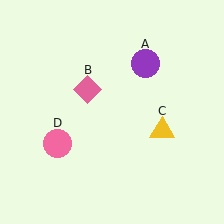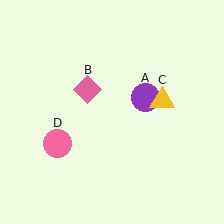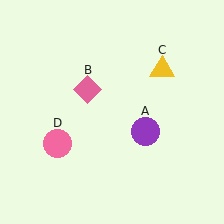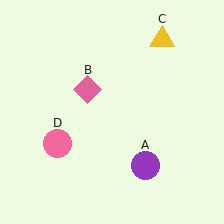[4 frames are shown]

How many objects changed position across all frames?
2 objects changed position: purple circle (object A), yellow triangle (object C).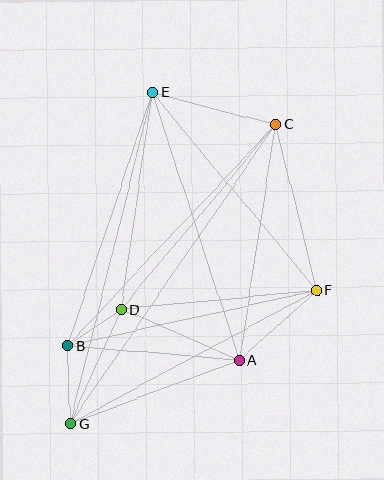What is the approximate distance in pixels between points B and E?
The distance between B and E is approximately 267 pixels.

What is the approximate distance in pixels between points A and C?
The distance between A and C is approximately 239 pixels.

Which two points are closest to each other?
Points B and D are closest to each other.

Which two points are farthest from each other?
Points C and G are farthest from each other.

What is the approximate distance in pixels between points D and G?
The distance between D and G is approximately 125 pixels.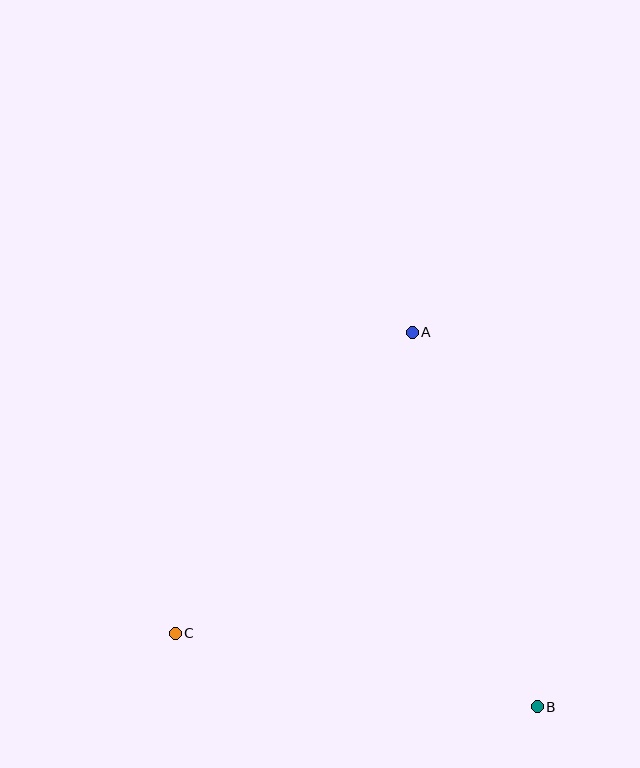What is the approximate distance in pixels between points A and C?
The distance between A and C is approximately 383 pixels.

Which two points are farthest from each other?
Points A and B are farthest from each other.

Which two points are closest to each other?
Points B and C are closest to each other.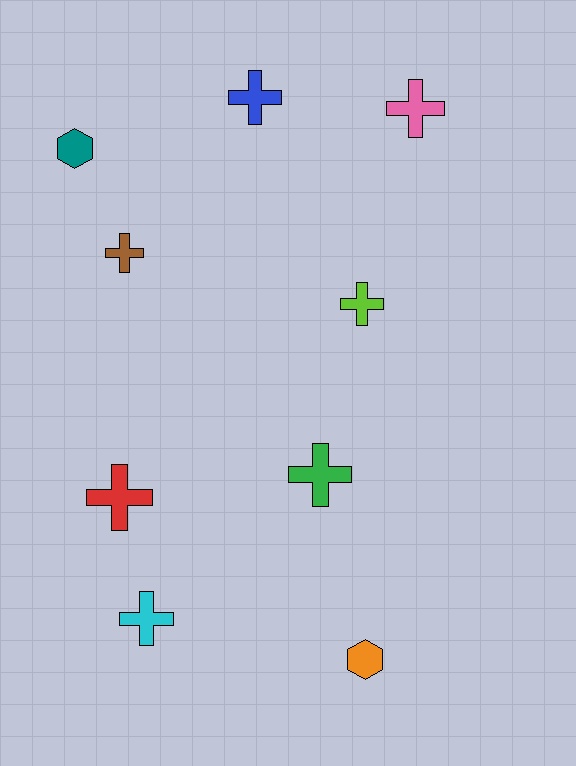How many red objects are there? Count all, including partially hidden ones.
There is 1 red object.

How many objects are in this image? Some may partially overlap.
There are 9 objects.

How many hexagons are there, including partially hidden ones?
There are 2 hexagons.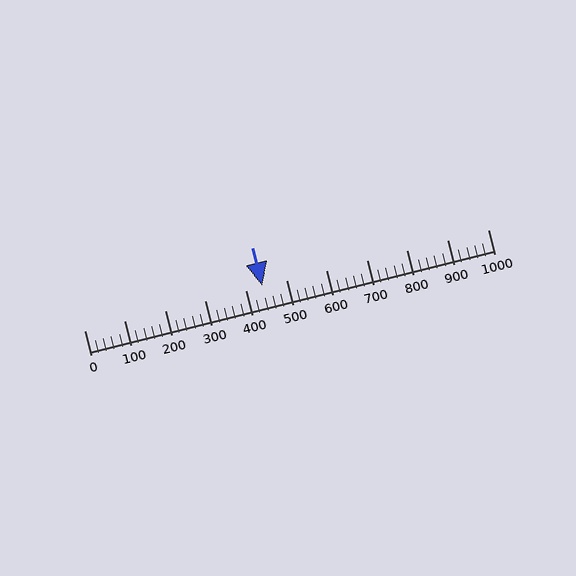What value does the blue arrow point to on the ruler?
The blue arrow points to approximately 440.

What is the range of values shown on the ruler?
The ruler shows values from 0 to 1000.